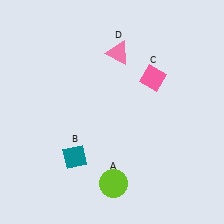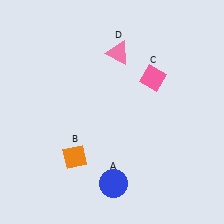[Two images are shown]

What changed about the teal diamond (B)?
In Image 1, B is teal. In Image 2, it changed to orange.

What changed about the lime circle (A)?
In Image 1, A is lime. In Image 2, it changed to blue.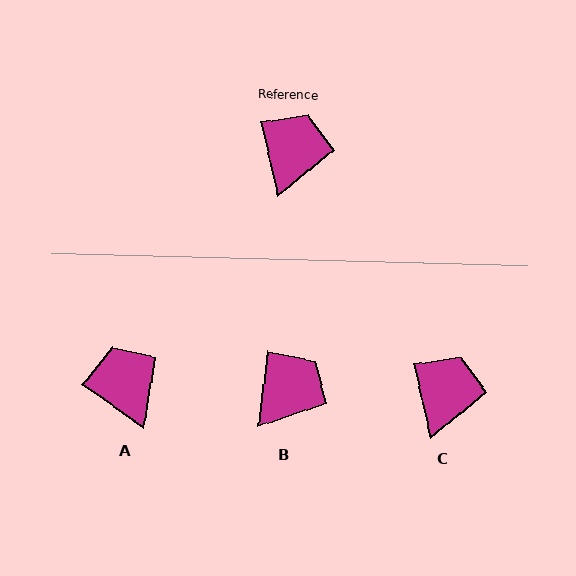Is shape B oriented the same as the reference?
No, it is off by about 21 degrees.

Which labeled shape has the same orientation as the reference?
C.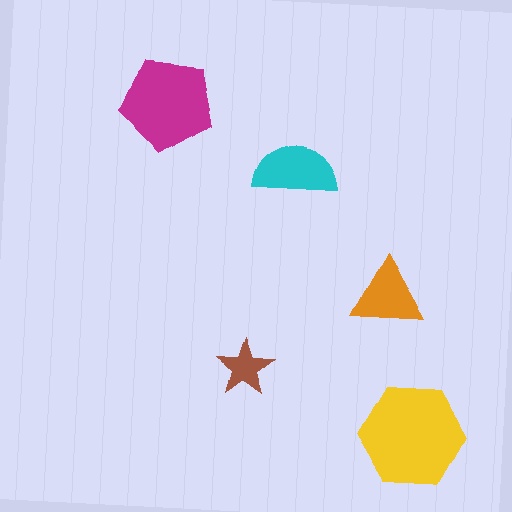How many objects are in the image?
There are 5 objects in the image.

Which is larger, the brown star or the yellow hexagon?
The yellow hexagon.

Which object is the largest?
The yellow hexagon.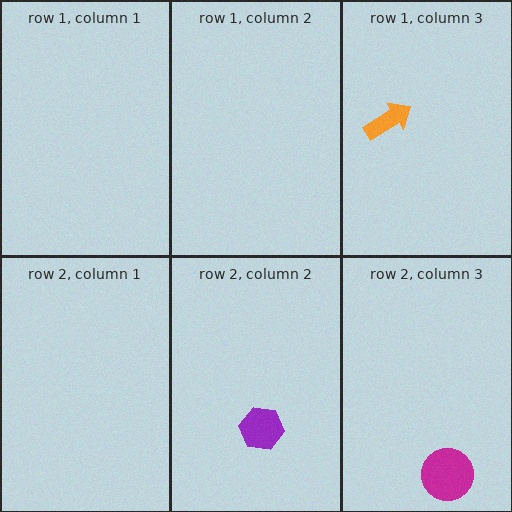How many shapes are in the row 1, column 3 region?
1.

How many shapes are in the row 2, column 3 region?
1.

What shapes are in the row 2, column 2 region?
The purple hexagon.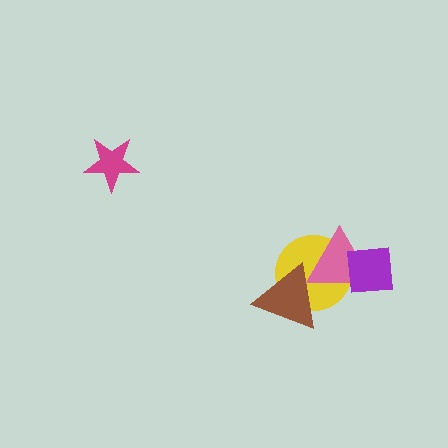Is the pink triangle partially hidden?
Yes, it is partially covered by another shape.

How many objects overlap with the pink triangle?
3 objects overlap with the pink triangle.